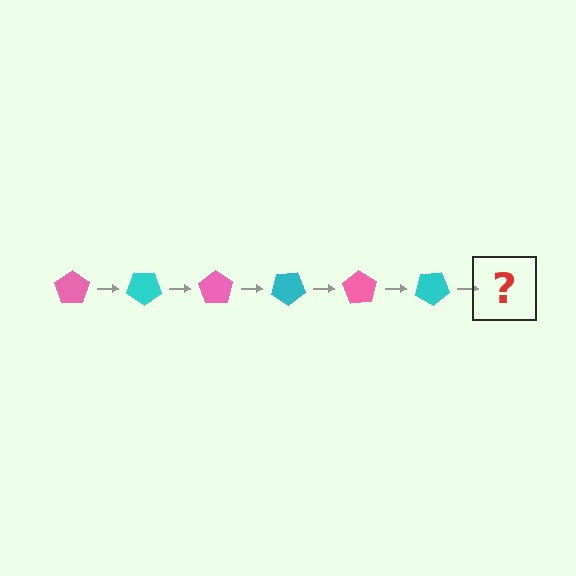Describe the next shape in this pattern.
It should be a pink pentagon, rotated 210 degrees from the start.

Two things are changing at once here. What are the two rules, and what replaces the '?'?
The two rules are that it rotates 35 degrees each step and the color cycles through pink and cyan. The '?' should be a pink pentagon, rotated 210 degrees from the start.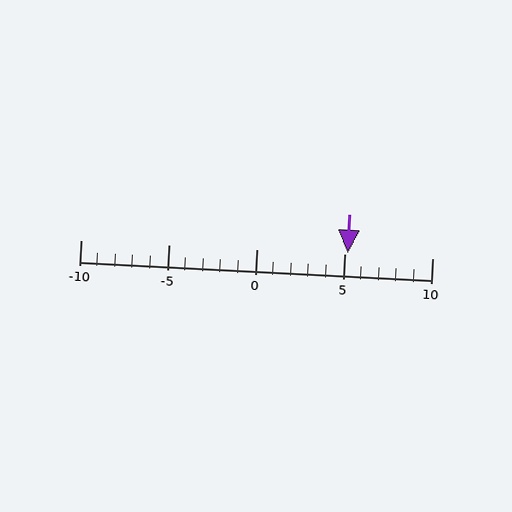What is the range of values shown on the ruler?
The ruler shows values from -10 to 10.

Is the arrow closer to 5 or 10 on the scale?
The arrow is closer to 5.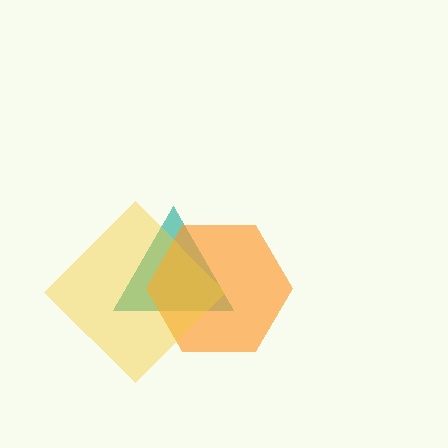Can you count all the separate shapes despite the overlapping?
Yes, there are 3 separate shapes.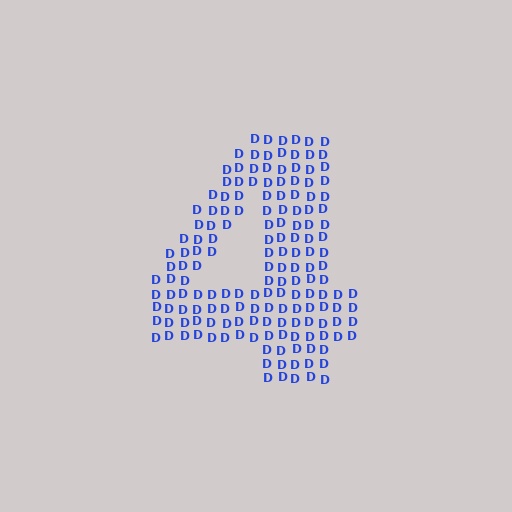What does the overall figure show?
The overall figure shows the digit 4.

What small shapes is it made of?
It is made of small letter D's.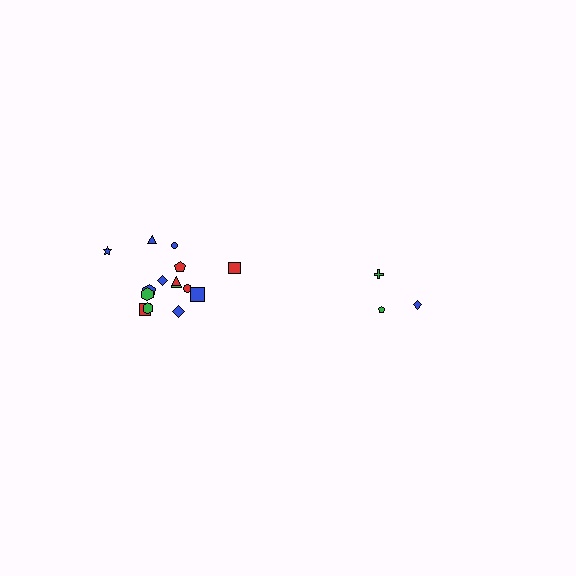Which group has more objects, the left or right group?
The left group.